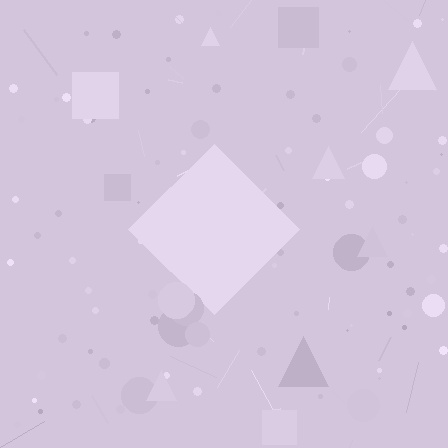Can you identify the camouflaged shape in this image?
The camouflaged shape is a diamond.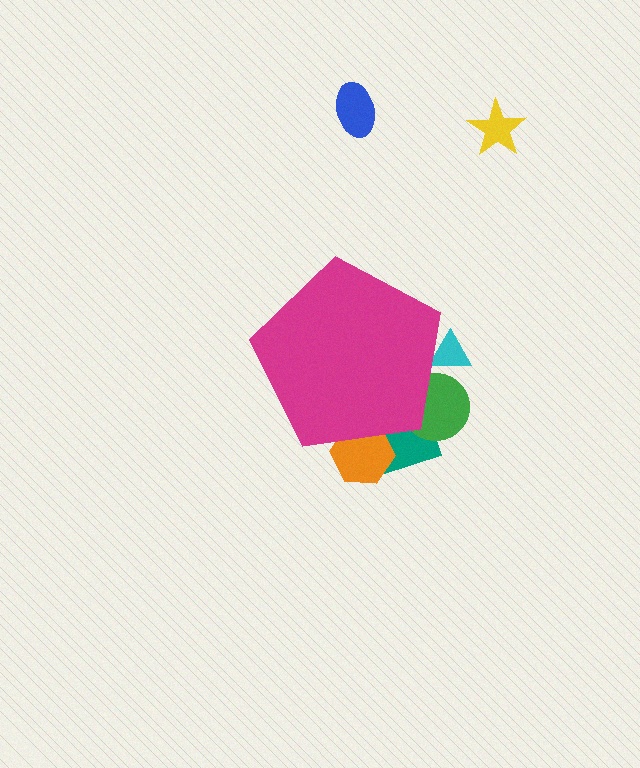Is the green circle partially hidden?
Yes, the green circle is partially hidden behind the magenta pentagon.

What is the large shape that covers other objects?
A magenta pentagon.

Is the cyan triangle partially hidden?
Yes, the cyan triangle is partially hidden behind the magenta pentagon.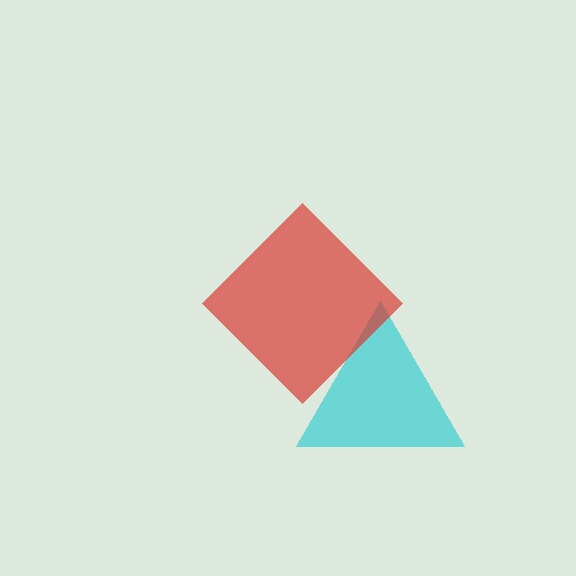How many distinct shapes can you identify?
There are 2 distinct shapes: a cyan triangle, a red diamond.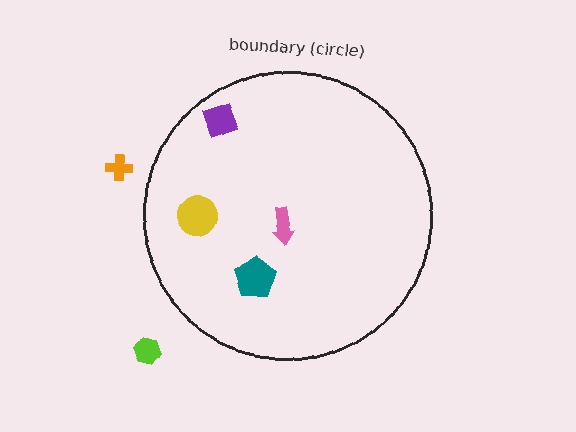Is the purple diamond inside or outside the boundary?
Inside.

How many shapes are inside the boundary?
4 inside, 2 outside.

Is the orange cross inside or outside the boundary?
Outside.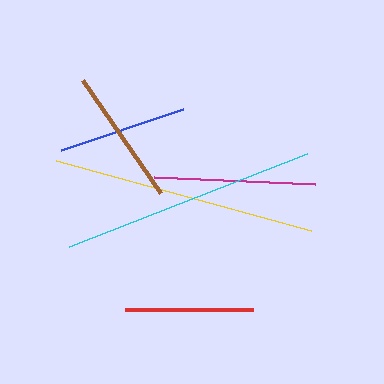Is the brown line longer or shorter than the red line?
The brown line is longer than the red line.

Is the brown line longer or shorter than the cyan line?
The cyan line is longer than the brown line.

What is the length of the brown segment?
The brown segment is approximately 137 pixels long.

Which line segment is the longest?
The yellow line is the longest at approximately 265 pixels.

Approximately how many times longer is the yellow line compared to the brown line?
The yellow line is approximately 1.9 times the length of the brown line.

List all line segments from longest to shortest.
From longest to shortest: yellow, cyan, magenta, brown, blue, red.